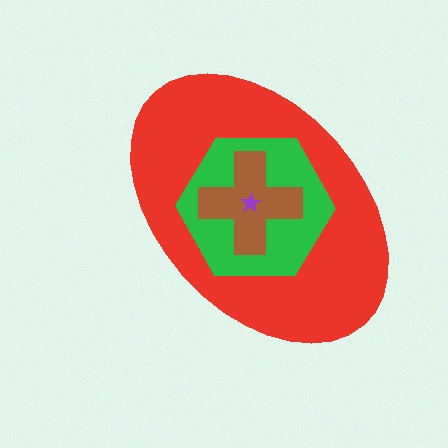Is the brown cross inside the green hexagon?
Yes.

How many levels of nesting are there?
4.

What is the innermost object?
The purple star.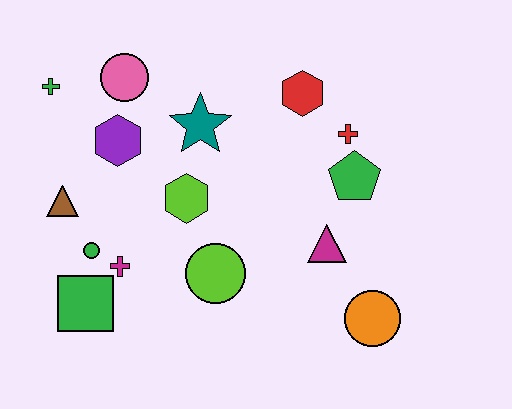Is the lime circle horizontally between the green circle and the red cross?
Yes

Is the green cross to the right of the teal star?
No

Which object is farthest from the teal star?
The orange circle is farthest from the teal star.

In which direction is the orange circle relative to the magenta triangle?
The orange circle is below the magenta triangle.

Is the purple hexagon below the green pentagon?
No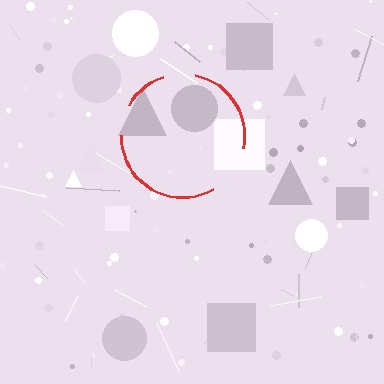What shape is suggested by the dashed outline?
The dashed outline suggests a circle.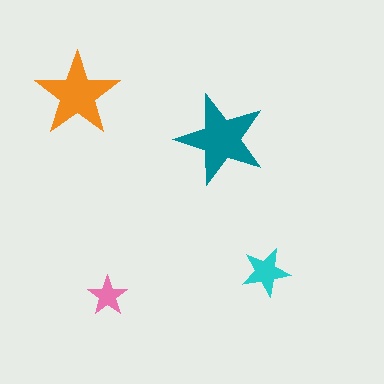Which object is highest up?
The orange star is topmost.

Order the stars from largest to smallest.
the teal one, the orange one, the cyan one, the pink one.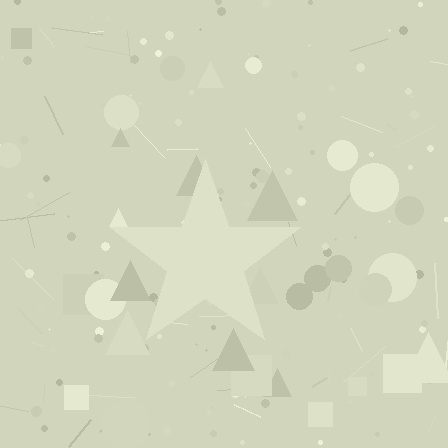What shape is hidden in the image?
A star is hidden in the image.